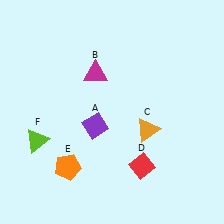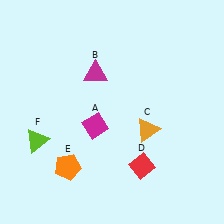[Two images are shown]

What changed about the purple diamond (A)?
In Image 1, A is purple. In Image 2, it changed to magenta.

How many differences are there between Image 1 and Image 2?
There is 1 difference between the two images.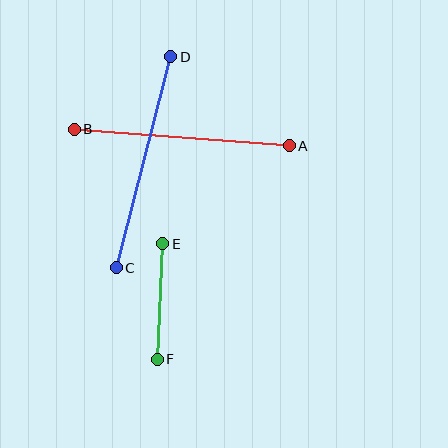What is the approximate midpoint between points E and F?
The midpoint is at approximately (160, 301) pixels.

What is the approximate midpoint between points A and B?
The midpoint is at approximately (182, 137) pixels.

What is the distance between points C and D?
The distance is approximately 218 pixels.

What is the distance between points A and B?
The distance is approximately 216 pixels.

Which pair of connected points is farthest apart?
Points C and D are farthest apart.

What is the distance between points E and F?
The distance is approximately 116 pixels.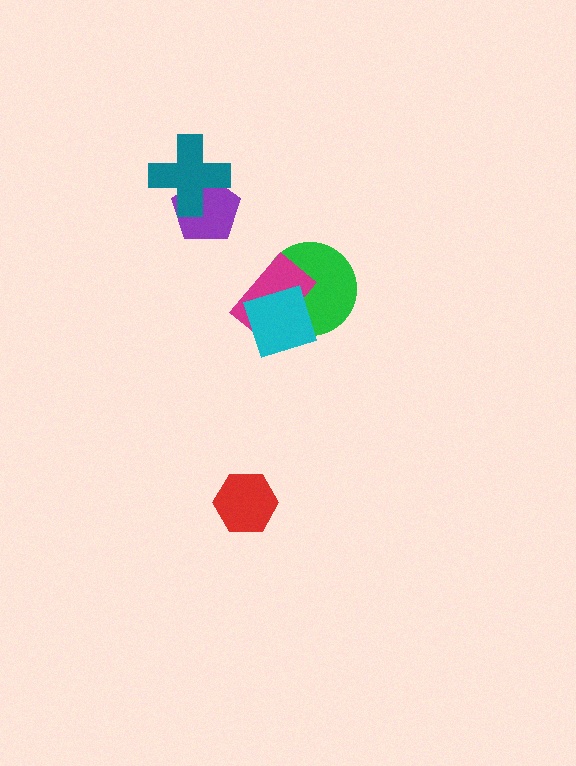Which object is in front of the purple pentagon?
The teal cross is in front of the purple pentagon.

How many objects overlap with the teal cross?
1 object overlaps with the teal cross.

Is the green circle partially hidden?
Yes, it is partially covered by another shape.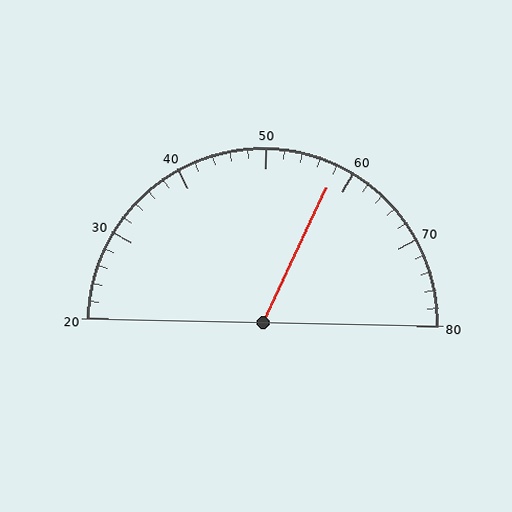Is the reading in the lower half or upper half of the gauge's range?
The reading is in the upper half of the range (20 to 80).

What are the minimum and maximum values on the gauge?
The gauge ranges from 20 to 80.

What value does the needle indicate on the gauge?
The needle indicates approximately 58.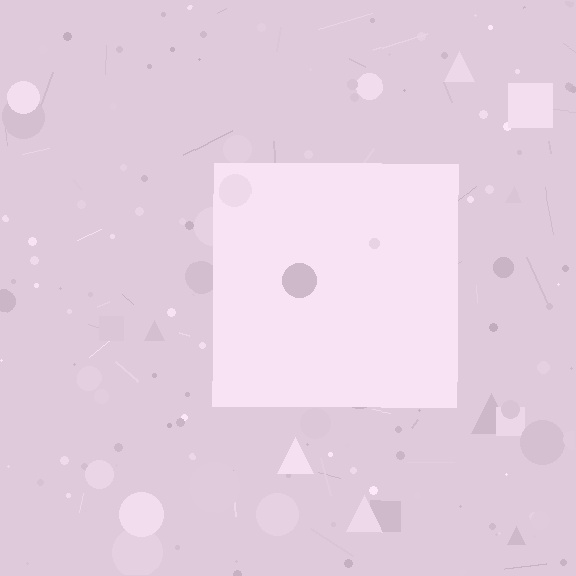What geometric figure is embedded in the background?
A square is embedded in the background.